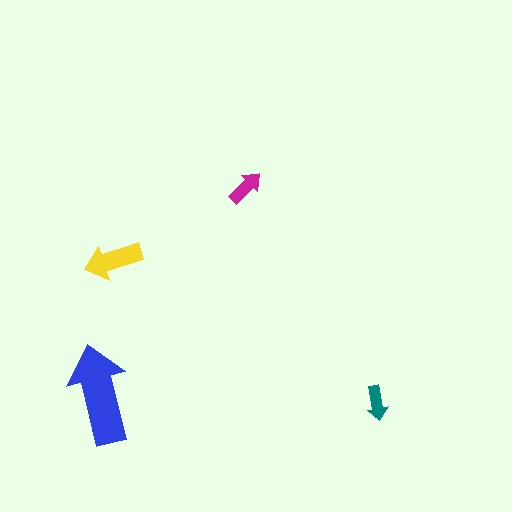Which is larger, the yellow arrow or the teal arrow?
The yellow one.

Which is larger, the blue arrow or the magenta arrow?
The blue one.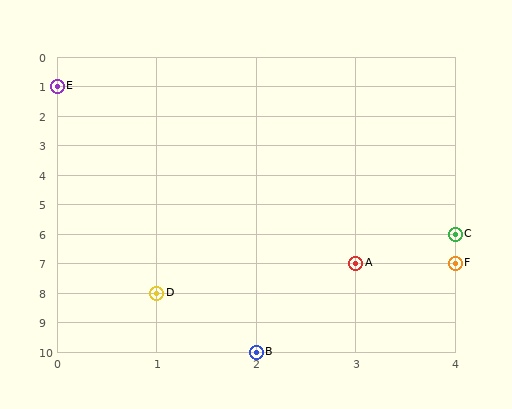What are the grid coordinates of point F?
Point F is at grid coordinates (4, 7).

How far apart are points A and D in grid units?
Points A and D are 2 columns and 1 row apart (about 2.2 grid units diagonally).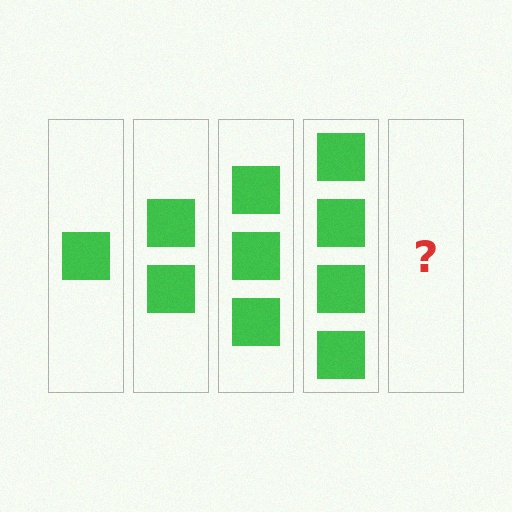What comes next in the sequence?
The next element should be 5 squares.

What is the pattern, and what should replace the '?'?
The pattern is that each step adds one more square. The '?' should be 5 squares.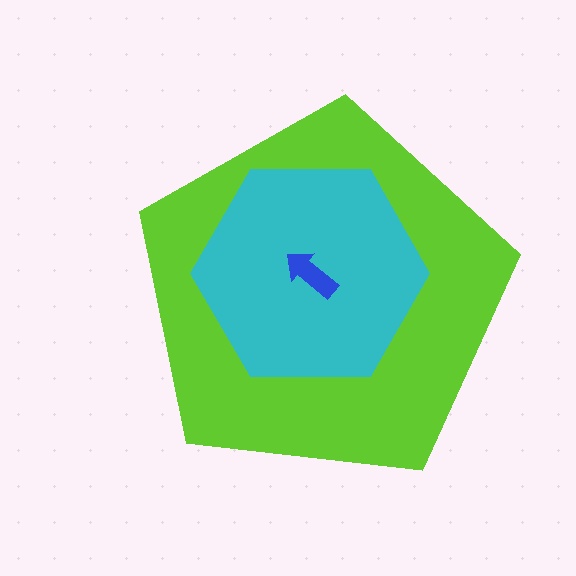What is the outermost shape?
The lime pentagon.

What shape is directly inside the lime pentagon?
The cyan hexagon.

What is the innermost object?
The blue arrow.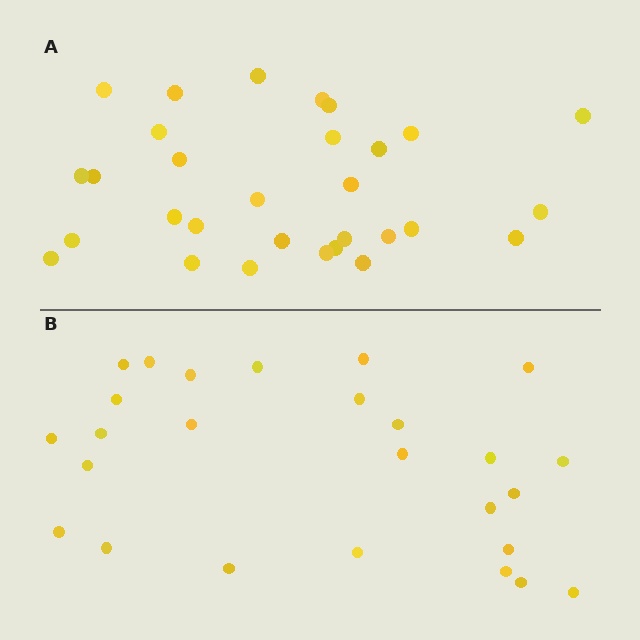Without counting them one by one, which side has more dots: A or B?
Region A (the top region) has more dots.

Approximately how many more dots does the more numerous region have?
Region A has about 4 more dots than region B.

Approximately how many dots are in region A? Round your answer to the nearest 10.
About 30 dots.